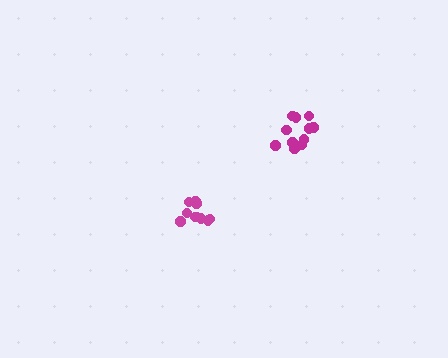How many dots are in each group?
Group 1: 11 dots, Group 2: 11 dots (22 total).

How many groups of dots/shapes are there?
There are 2 groups.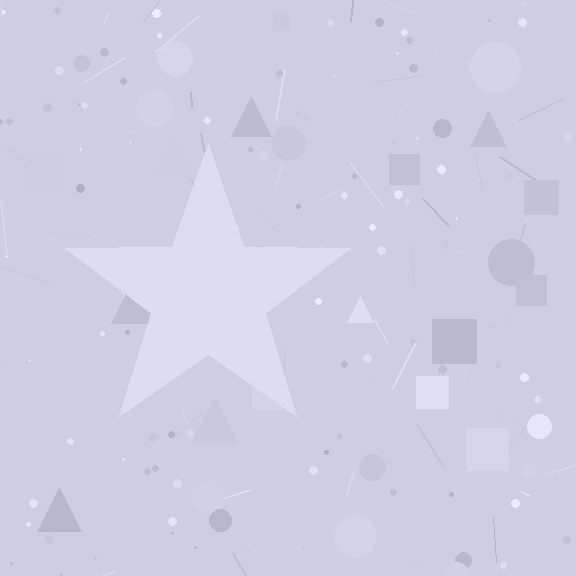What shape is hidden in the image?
A star is hidden in the image.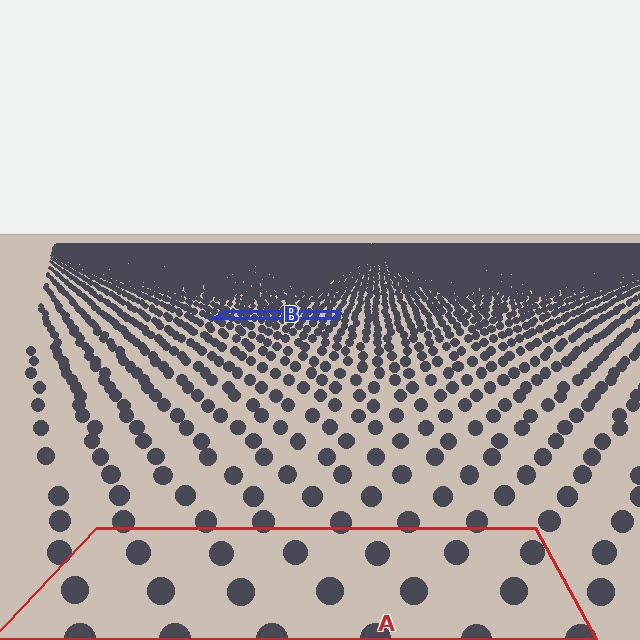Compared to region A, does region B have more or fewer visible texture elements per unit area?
Region B has more texture elements per unit area — they are packed more densely because it is farther away.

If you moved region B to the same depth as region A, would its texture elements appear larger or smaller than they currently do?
They would appear larger. At a closer depth, the same texture elements are projected at a bigger on-screen size.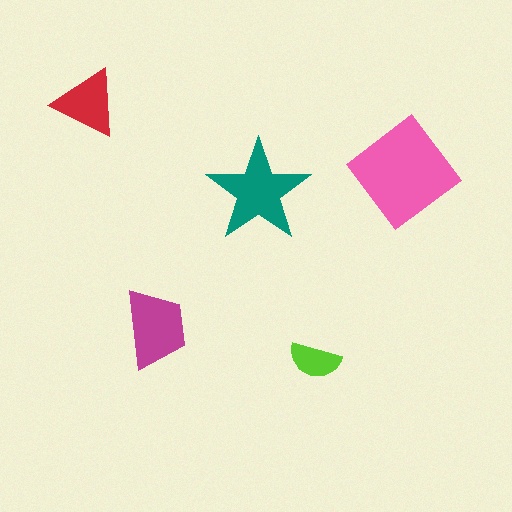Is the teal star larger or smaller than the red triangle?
Larger.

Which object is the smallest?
The lime semicircle.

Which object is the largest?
The pink diamond.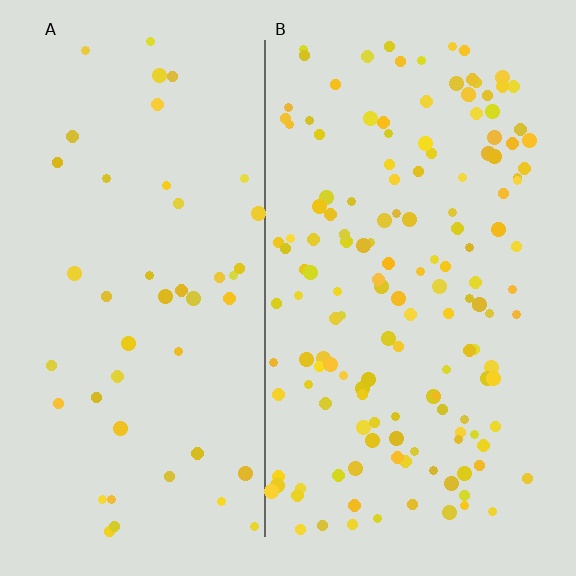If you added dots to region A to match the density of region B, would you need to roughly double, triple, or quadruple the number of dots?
Approximately triple.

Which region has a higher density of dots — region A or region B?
B (the right).